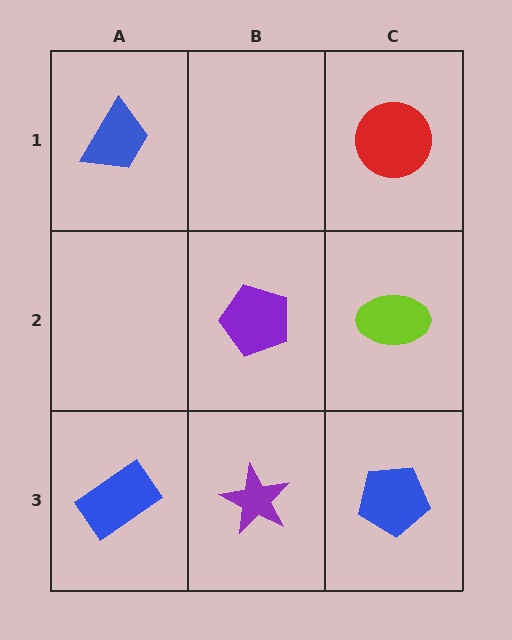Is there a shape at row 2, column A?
No, that cell is empty.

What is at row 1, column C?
A red circle.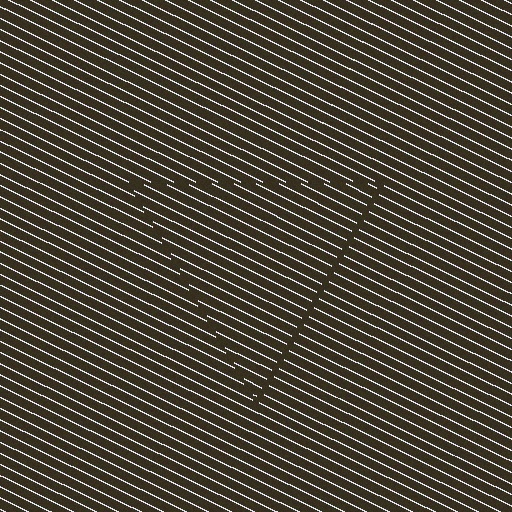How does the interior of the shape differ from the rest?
The interior of the shape contains the same grating, shifted by half a period — the contour is defined by the phase discontinuity where line-ends from the inner and outer gratings abut.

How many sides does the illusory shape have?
3 sides — the line-ends trace a triangle.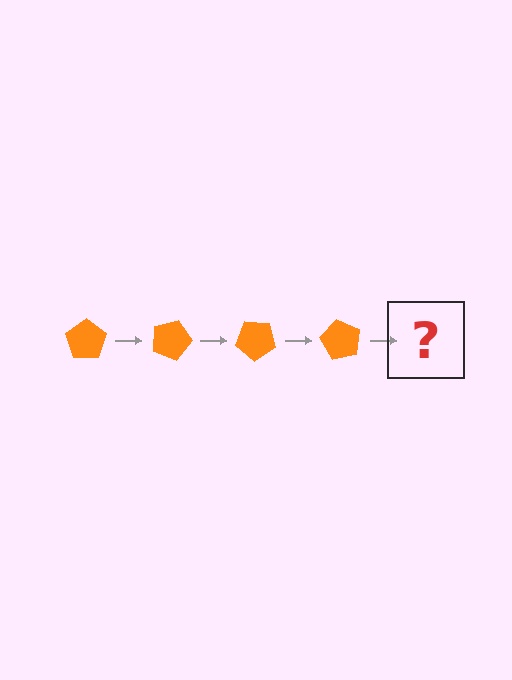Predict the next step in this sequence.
The next step is an orange pentagon rotated 80 degrees.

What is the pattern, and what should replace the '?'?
The pattern is that the pentagon rotates 20 degrees each step. The '?' should be an orange pentagon rotated 80 degrees.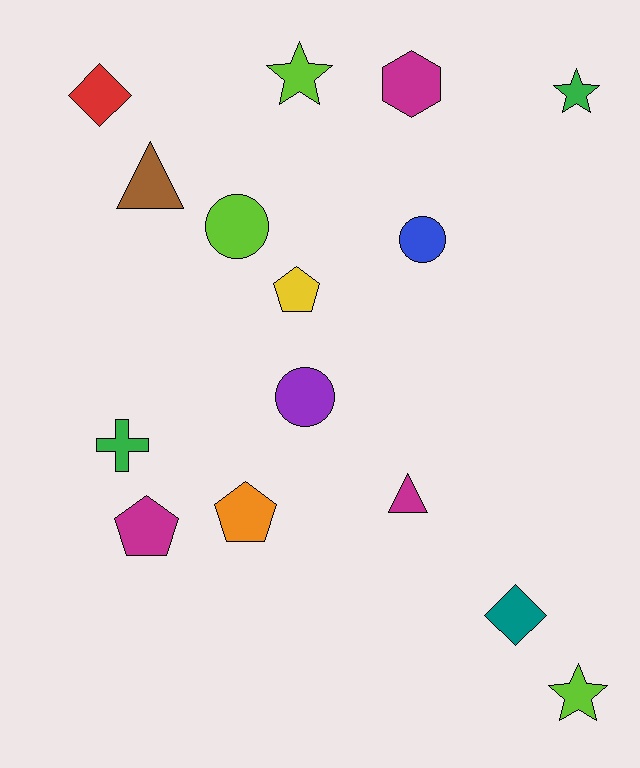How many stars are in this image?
There are 3 stars.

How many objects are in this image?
There are 15 objects.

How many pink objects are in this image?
There are no pink objects.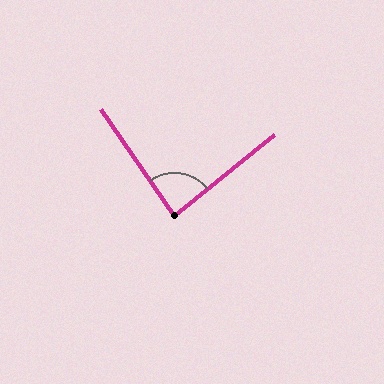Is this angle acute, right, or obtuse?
It is approximately a right angle.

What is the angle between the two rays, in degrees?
Approximately 86 degrees.